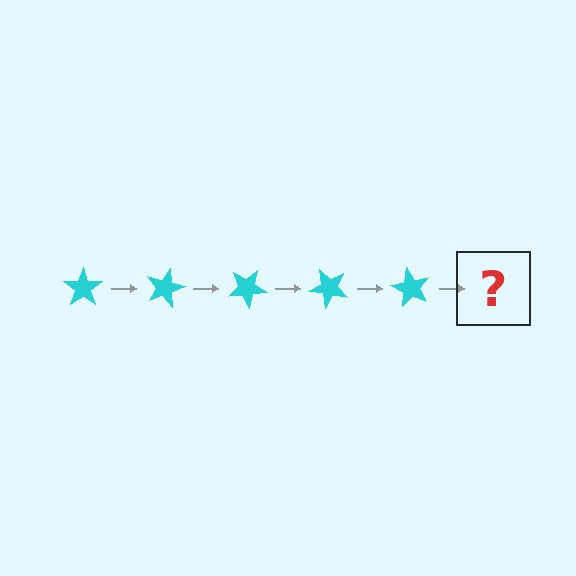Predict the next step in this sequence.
The next step is a cyan star rotated 75 degrees.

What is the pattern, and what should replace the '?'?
The pattern is that the star rotates 15 degrees each step. The '?' should be a cyan star rotated 75 degrees.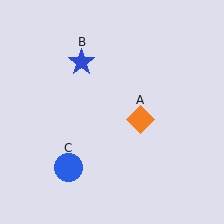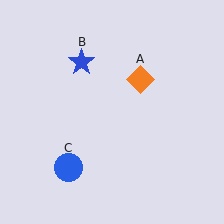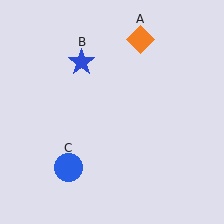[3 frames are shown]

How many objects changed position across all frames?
1 object changed position: orange diamond (object A).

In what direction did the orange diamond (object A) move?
The orange diamond (object A) moved up.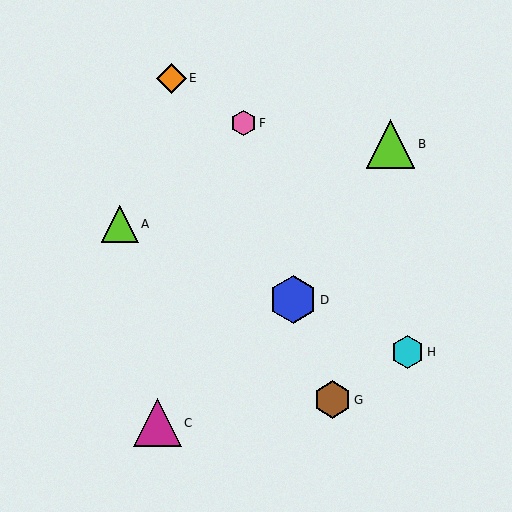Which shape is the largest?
The lime triangle (labeled B) is the largest.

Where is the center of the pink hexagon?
The center of the pink hexagon is at (243, 123).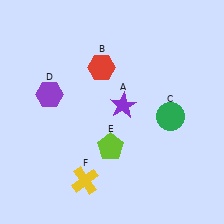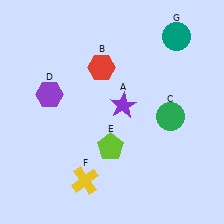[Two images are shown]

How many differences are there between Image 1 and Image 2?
There is 1 difference between the two images.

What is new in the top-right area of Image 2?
A teal circle (G) was added in the top-right area of Image 2.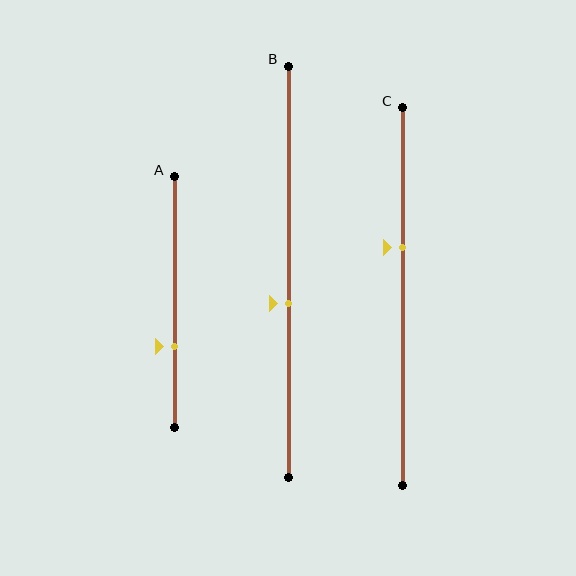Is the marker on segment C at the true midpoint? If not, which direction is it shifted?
No, the marker on segment C is shifted upward by about 13% of the segment length.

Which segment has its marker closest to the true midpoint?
Segment B has its marker closest to the true midpoint.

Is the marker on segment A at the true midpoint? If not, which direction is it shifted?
No, the marker on segment A is shifted downward by about 18% of the segment length.